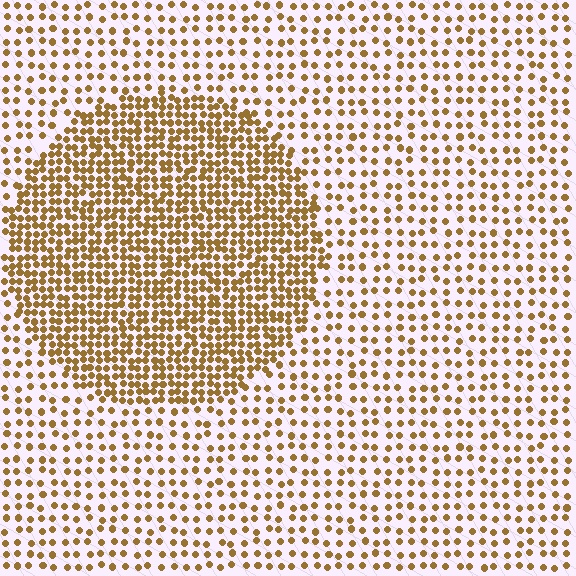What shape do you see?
I see a circle.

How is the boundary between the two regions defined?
The boundary is defined by a change in element density (approximately 2.3x ratio). All elements are the same color, size, and shape.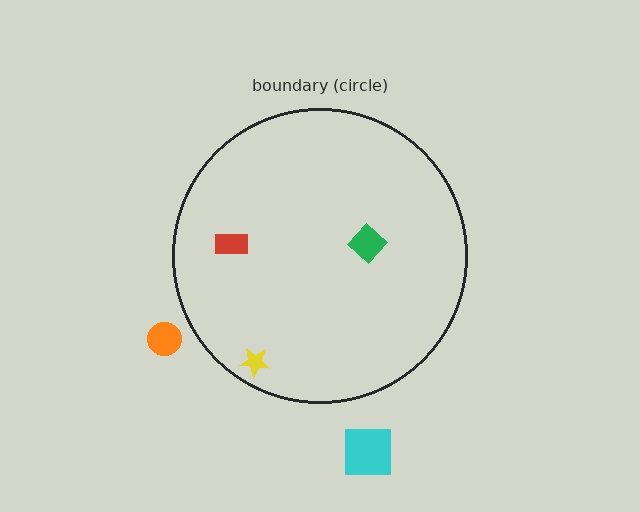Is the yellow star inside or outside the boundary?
Inside.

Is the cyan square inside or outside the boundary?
Outside.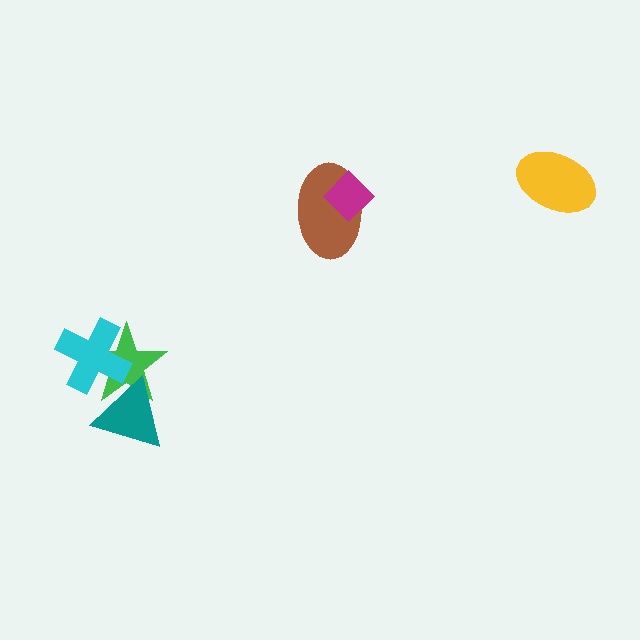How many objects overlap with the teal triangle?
2 objects overlap with the teal triangle.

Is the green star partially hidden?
Yes, it is partially covered by another shape.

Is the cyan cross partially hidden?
No, no other shape covers it.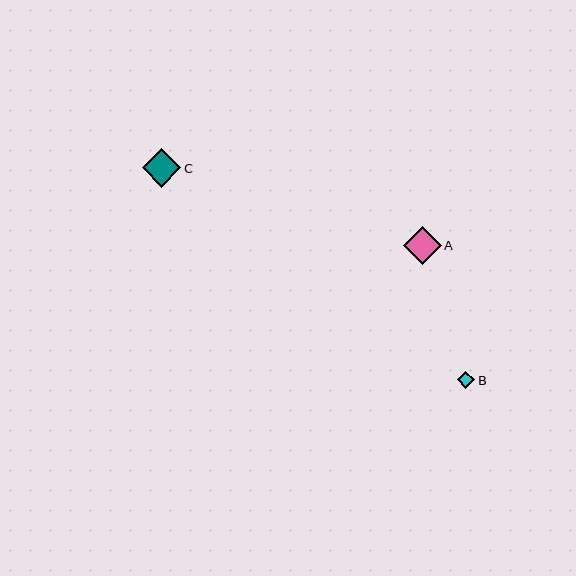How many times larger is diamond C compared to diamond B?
Diamond C is approximately 2.2 times the size of diamond B.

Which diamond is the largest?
Diamond C is the largest with a size of approximately 39 pixels.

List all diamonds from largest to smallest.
From largest to smallest: C, A, B.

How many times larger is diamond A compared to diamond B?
Diamond A is approximately 2.2 times the size of diamond B.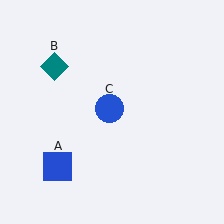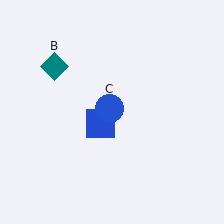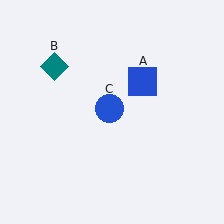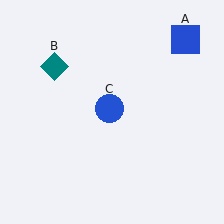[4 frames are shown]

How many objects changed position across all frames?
1 object changed position: blue square (object A).